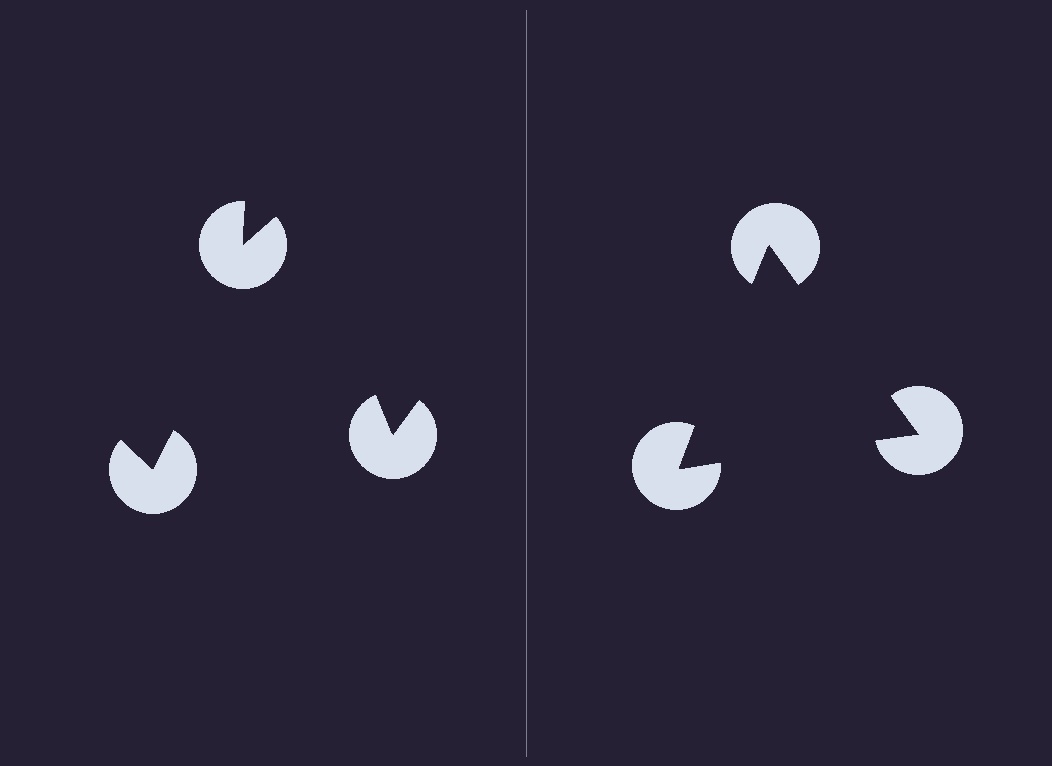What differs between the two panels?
The pac-man discs are positioned identically on both sides; only the wedge orientations differ. On the right they align to a triangle; on the left they are misaligned.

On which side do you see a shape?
An illusory triangle appears on the right side. On the left side the wedge cuts are rotated, so no coherent shape forms.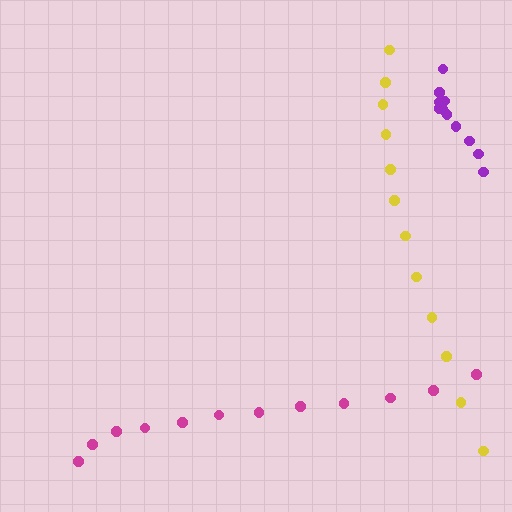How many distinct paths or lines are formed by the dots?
There are 3 distinct paths.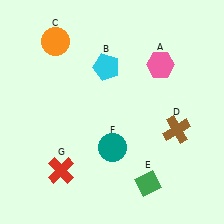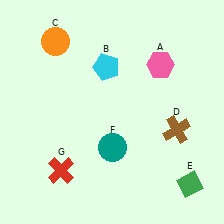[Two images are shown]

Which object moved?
The green diamond (E) moved right.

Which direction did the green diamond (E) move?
The green diamond (E) moved right.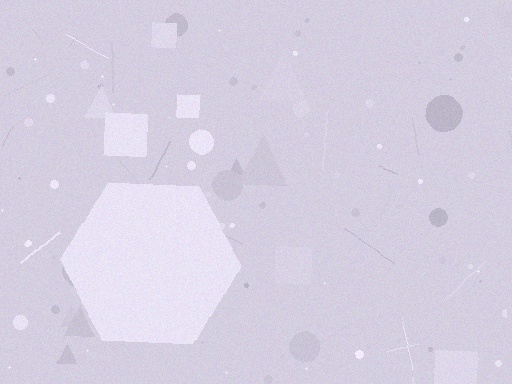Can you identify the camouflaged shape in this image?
The camouflaged shape is a hexagon.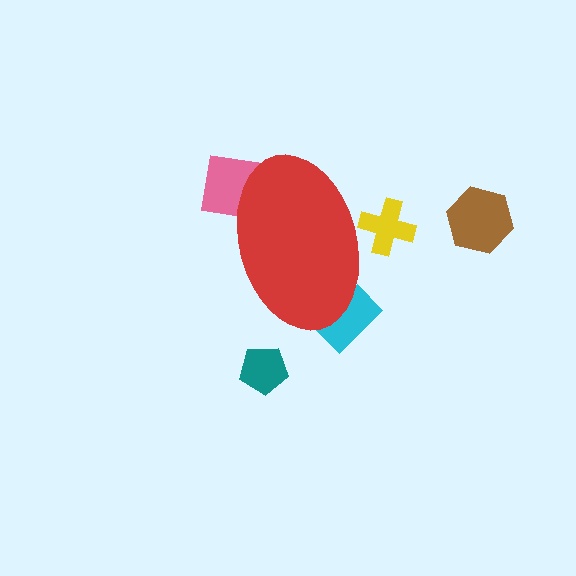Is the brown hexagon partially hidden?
No, the brown hexagon is fully visible.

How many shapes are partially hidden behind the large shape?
3 shapes are partially hidden.